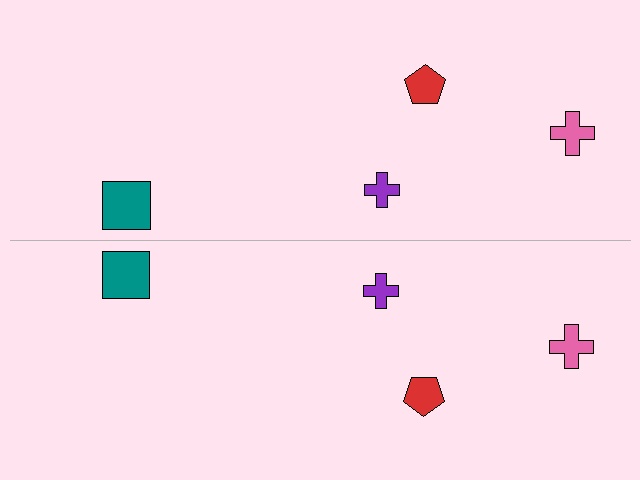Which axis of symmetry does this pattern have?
The pattern has a horizontal axis of symmetry running through the center of the image.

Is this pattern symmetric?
Yes, this pattern has bilateral (reflection) symmetry.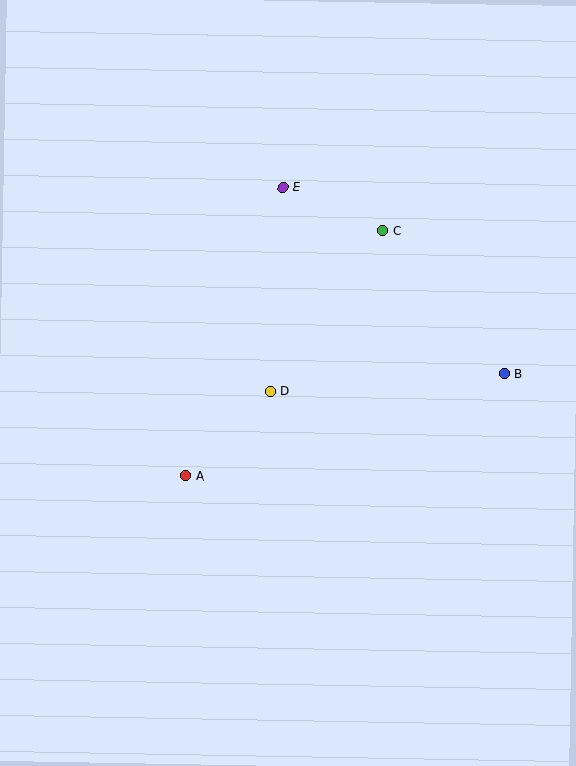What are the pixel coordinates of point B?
Point B is at (505, 374).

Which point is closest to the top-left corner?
Point E is closest to the top-left corner.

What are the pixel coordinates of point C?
Point C is at (382, 231).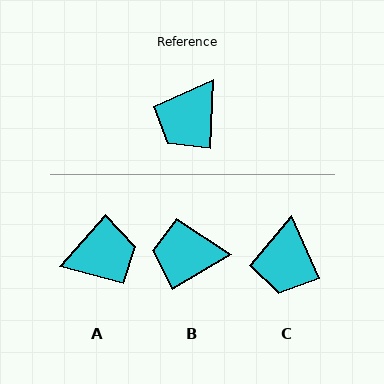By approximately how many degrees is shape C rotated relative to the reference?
Approximately 26 degrees counter-clockwise.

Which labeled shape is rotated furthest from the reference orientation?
A, about 141 degrees away.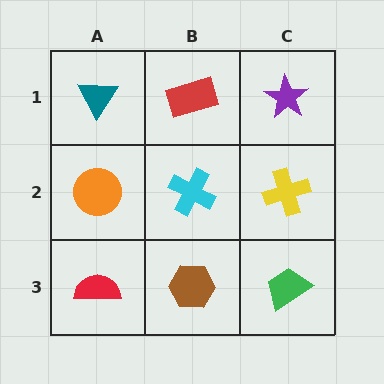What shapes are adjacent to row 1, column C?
A yellow cross (row 2, column C), a red rectangle (row 1, column B).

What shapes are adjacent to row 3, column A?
An orange circle (row 2, column A), a brown hexagon (row 3, column B).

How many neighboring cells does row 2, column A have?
3.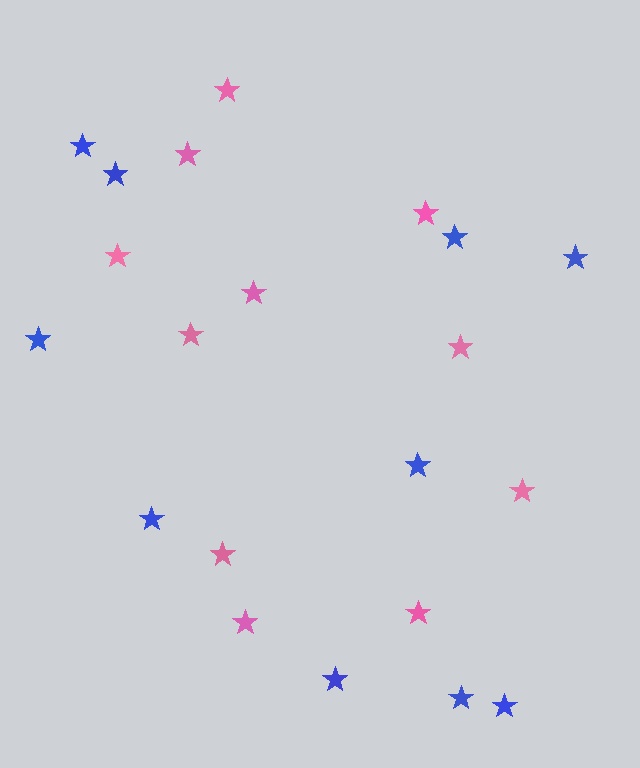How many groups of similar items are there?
There are 2 groups: one group of blue stars (10) and one group of pink stars (11).